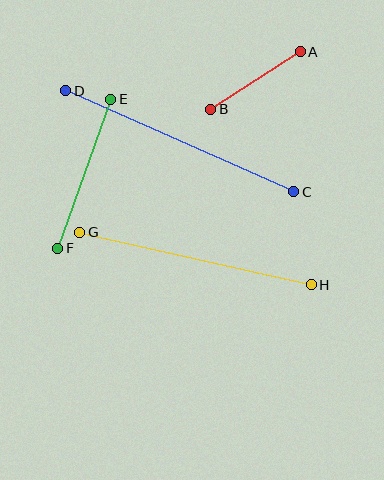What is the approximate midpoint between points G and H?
The midpoint is at approximately (195, 258) pixels.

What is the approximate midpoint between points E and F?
The midpoint is at approximately (84, 174) pixels.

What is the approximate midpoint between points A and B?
The midpoint is at approximately (256, 80) pixels.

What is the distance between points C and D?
The distance is approximately 249 pixels.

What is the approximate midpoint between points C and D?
The midpoint is at approximately (180, 141) pixels.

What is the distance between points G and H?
The distance is approximately 237 pixels.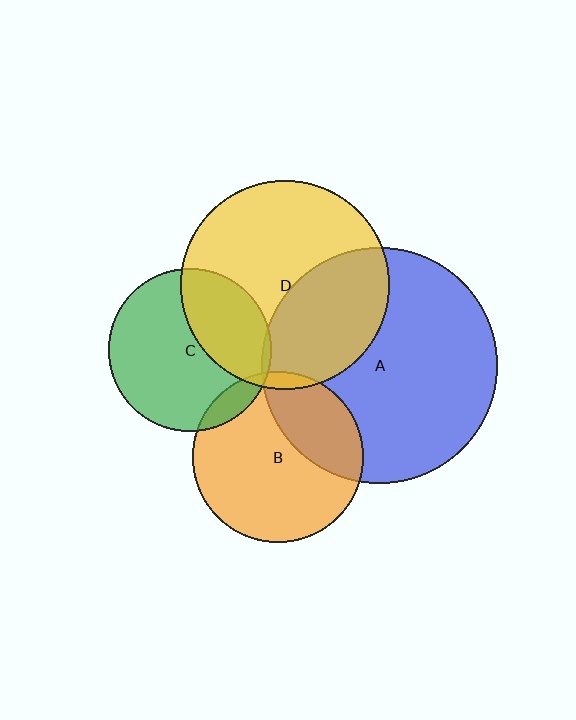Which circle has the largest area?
Circle A (blue).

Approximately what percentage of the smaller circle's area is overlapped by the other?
Approximately 5%.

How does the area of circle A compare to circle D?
Approximately 1.3 times.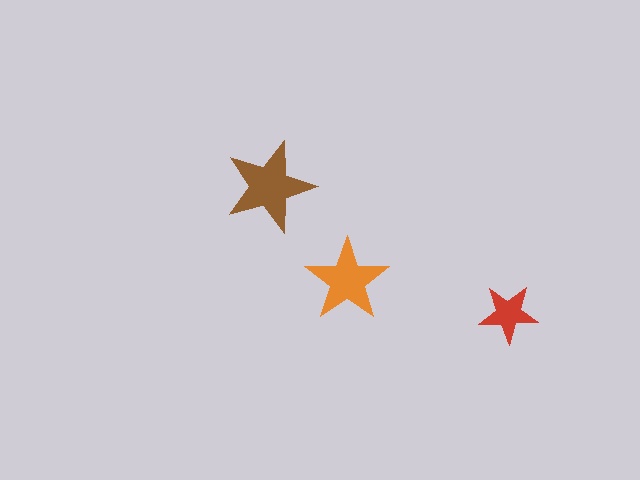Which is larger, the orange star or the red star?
The orange one.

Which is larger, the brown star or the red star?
The brown one.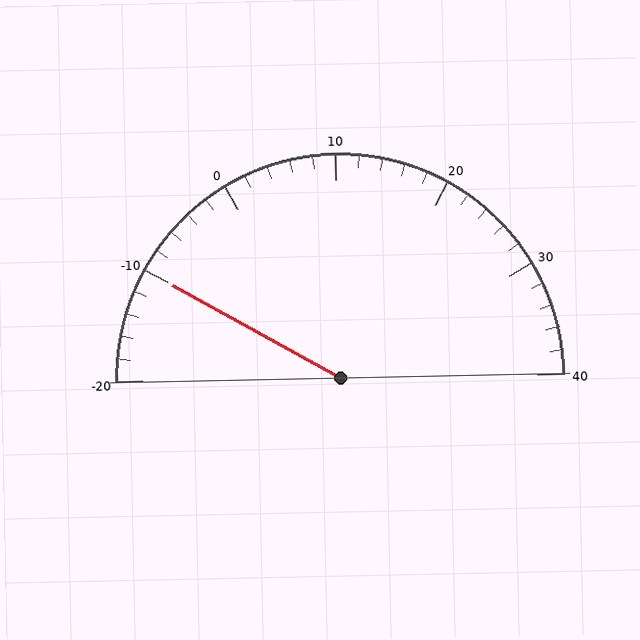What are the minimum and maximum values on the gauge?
The gauge ranges from -20 to 40.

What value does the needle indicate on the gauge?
The needle indicates approximately -10.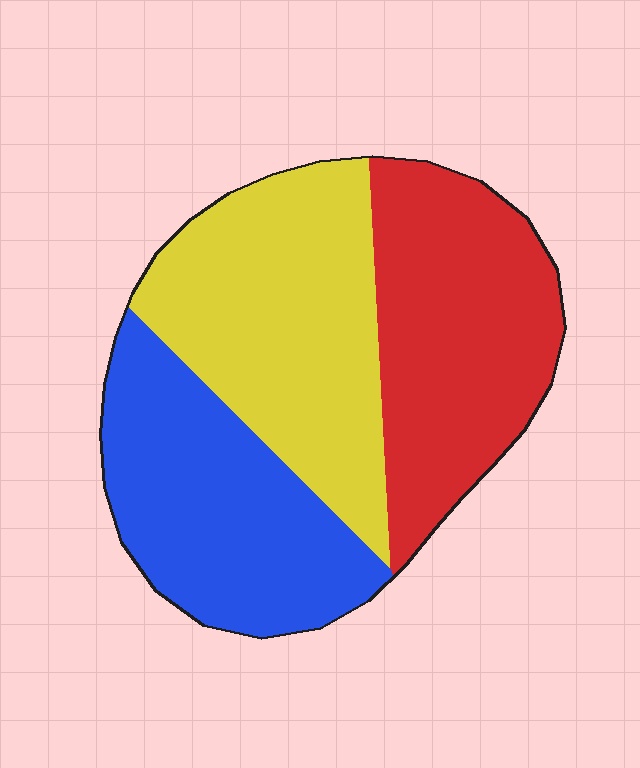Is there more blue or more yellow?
Yellow.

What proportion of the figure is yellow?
Yellow covers about 35% of the figure.